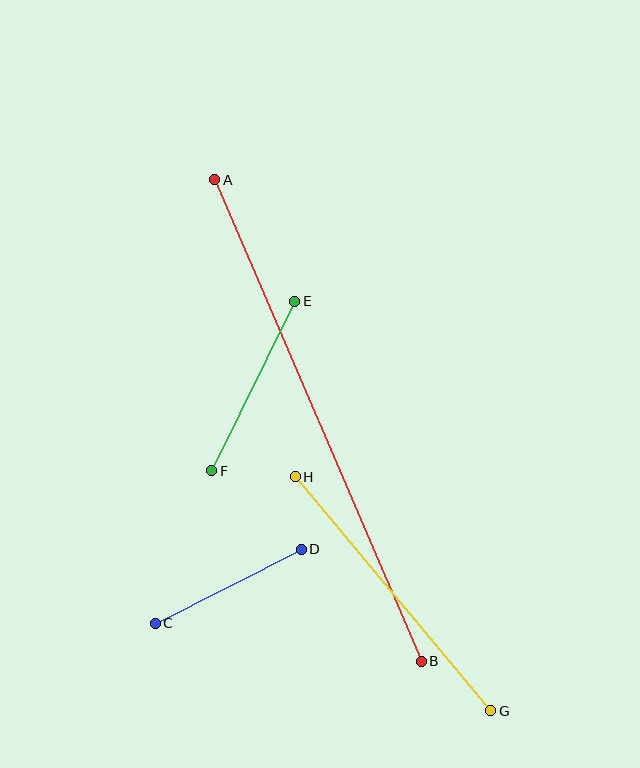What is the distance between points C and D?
The distance is approximately 163 pixels.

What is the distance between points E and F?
The distance is approximately 189 pixels.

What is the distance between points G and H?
The distance is approximately 305 pixels.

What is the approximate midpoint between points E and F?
The midpoint is at approximately (253, 386) pixels.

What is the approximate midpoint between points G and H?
The midpoint is at approximately (393, 594) pixels.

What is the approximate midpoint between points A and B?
The midpoint is at approximately (318, 421) pixels.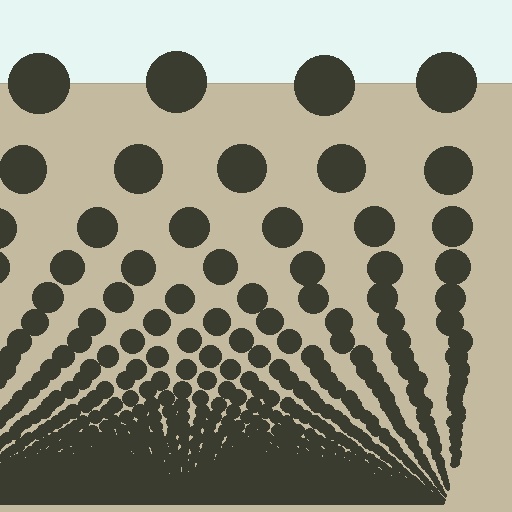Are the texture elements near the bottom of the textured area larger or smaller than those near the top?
Smaller. The gradient is inverted — elements near the bottom are smaller and denser.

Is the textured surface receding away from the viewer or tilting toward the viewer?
The surface appears to tilt toward the viewer. Texture elements get larger and sparser toward the top.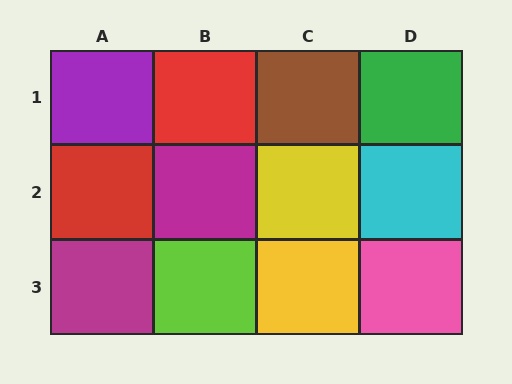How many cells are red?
2 cells are red.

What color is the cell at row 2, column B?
Magenta.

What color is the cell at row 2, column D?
Cyan.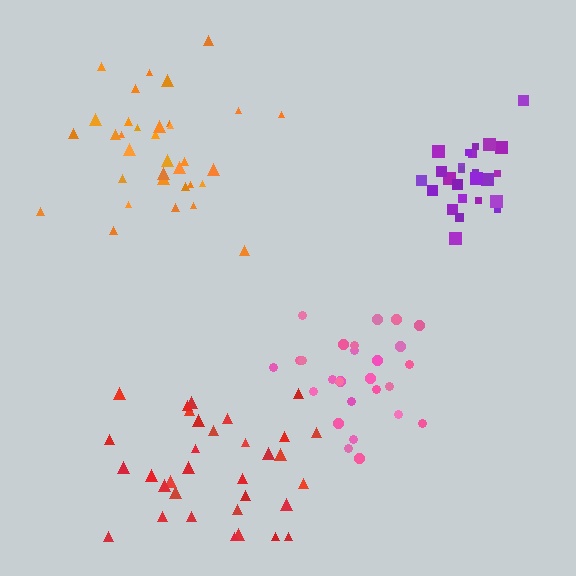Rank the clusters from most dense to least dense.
purple, pink, orange, red.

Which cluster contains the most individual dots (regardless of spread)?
Orange (34).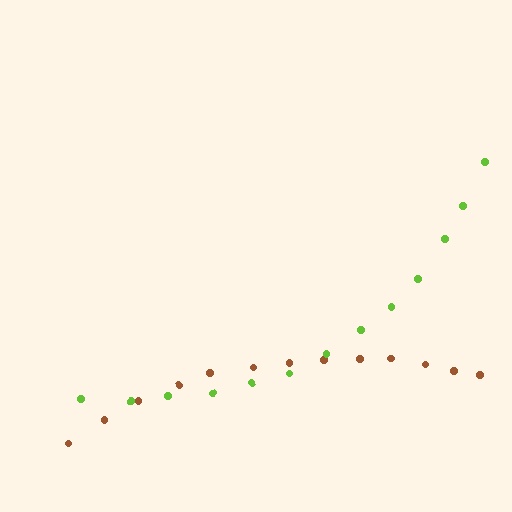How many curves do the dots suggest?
There are 2 distinct paths.